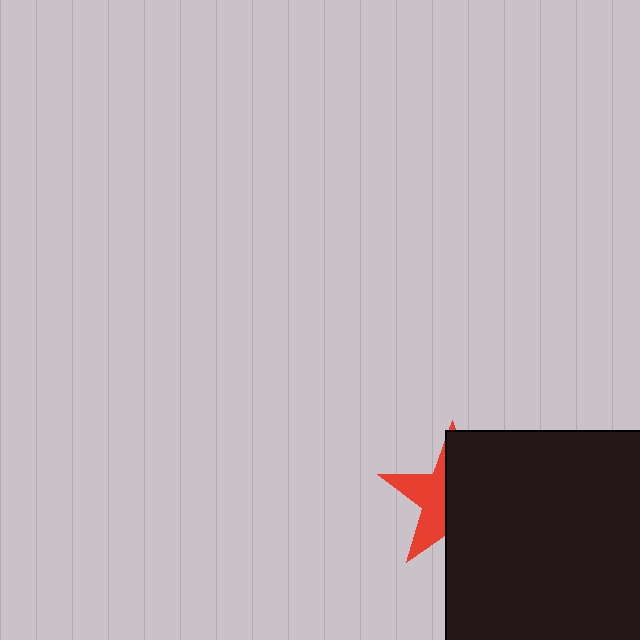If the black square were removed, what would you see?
You would see the complete red star.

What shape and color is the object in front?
The object in front is a black square.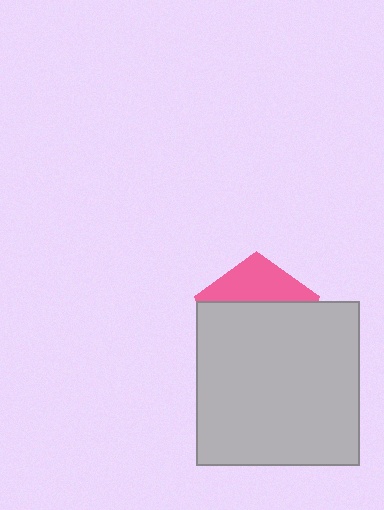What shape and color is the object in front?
The object in front is a light gray square.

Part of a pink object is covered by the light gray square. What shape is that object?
It is a pentagon.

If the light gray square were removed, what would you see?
You would see the complete pink pentagon.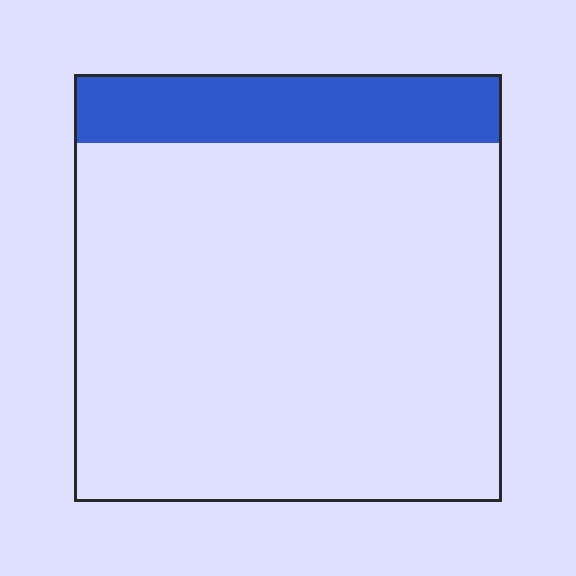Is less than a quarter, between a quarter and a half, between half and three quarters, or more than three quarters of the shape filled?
Less than a quarter.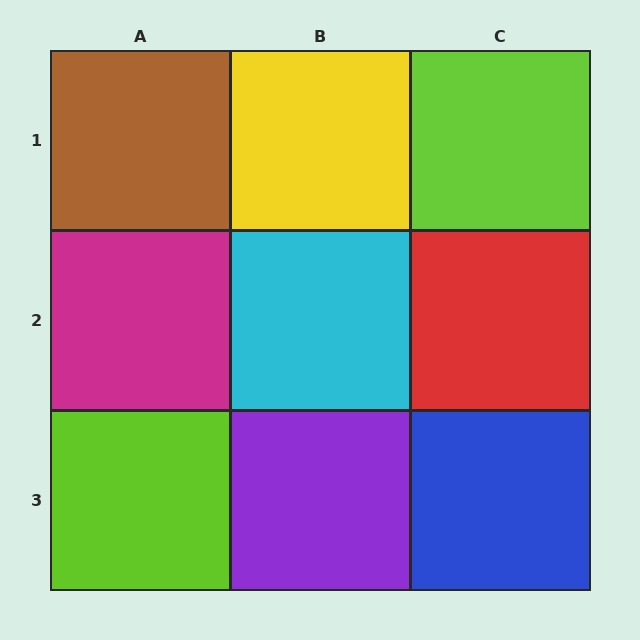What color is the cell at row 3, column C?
Blue.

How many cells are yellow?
1 cell is yellow.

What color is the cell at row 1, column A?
Brown.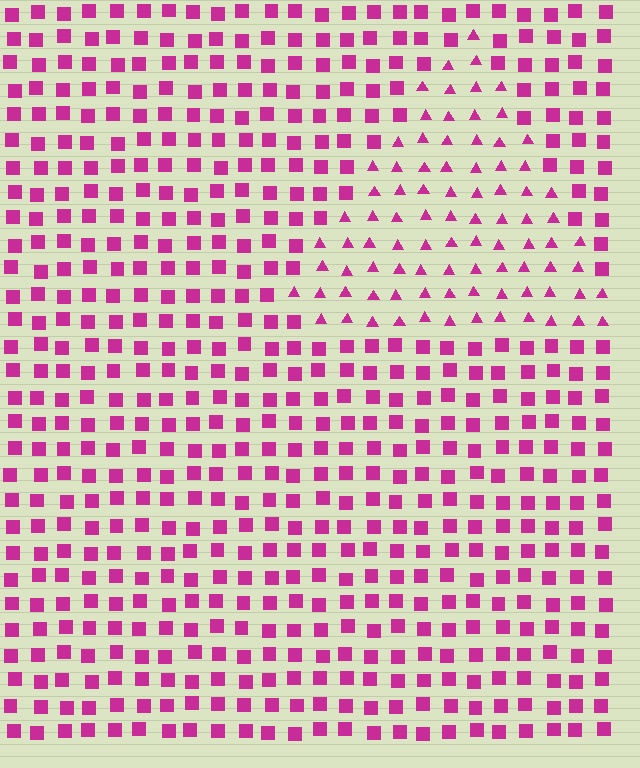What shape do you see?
I see a triangle.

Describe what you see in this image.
The image is filled with small magenta elements arranged in a uniform grid. A triangle-shaped region contains triangles, while the surrounding area contains squares. The boundary is defined purely by the change in element shape.